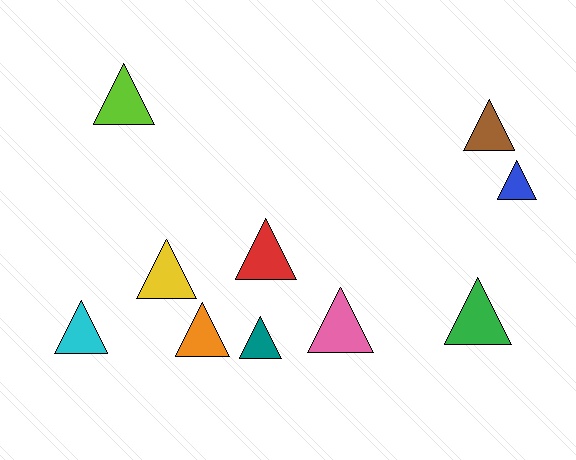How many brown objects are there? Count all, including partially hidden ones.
There is 1 brown object.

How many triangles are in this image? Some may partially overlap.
There are 10 triangles.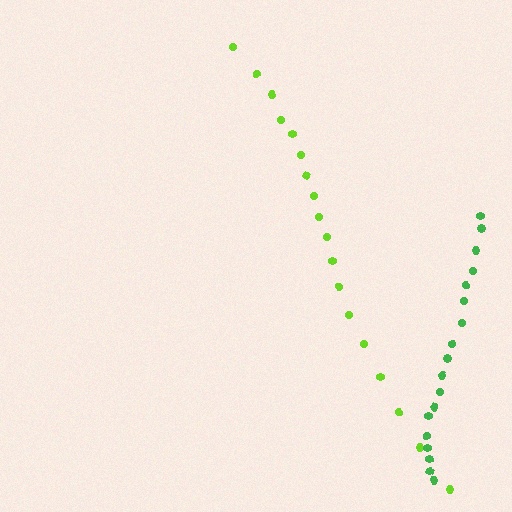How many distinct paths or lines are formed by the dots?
There are 2 distinct paths.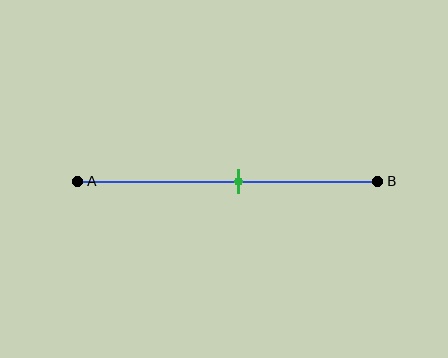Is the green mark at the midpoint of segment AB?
No, the mark is at about 55% from A, not at the 50% midpoint.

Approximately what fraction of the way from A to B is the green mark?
The green mark is approximately 55% of the way from A to B.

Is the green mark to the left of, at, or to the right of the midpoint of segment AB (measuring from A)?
The green mark is to the right of the midpoint of segment AB.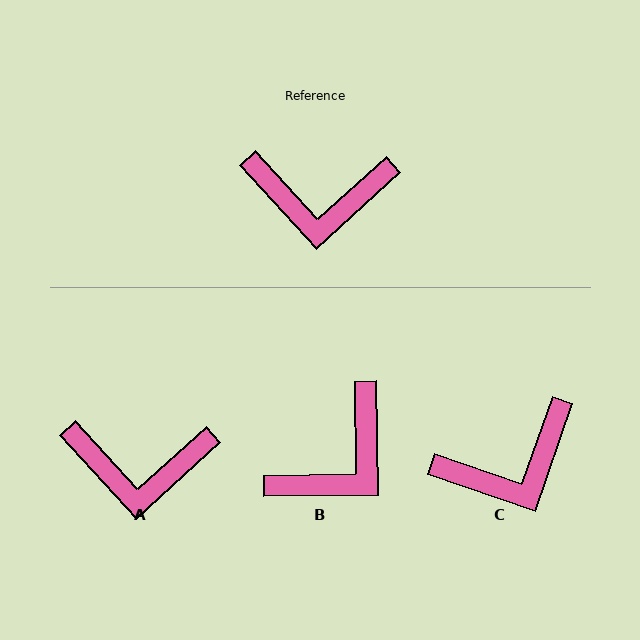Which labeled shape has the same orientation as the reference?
A.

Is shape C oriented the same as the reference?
No, it is off by about 28 degrees.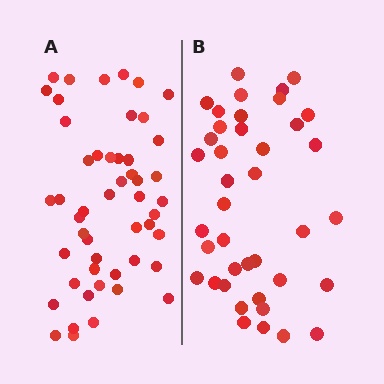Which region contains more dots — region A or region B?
Region A (the left region) has more dots.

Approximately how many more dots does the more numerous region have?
Region A has roughly 10 or so more dots than region B.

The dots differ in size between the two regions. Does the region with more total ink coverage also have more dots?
No. Region B has more total ink coverage because its dots are larger, but region A actually contains more individual dots. Total area can be misleading — the number of items is what matters here.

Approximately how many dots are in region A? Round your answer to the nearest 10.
About 50 dots.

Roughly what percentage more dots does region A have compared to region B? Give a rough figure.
About 25% more.